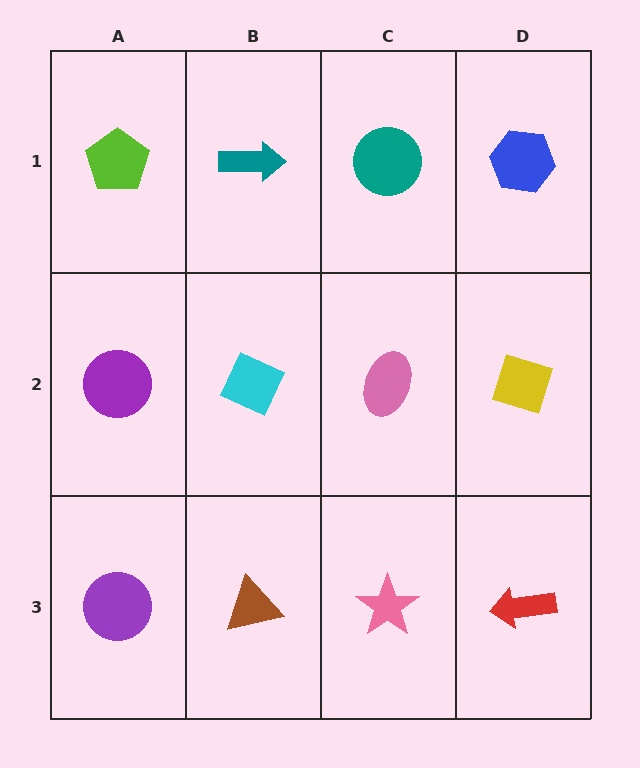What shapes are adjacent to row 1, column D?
A yellow diamond (row 2, column D), a teal circle (row 1, column C).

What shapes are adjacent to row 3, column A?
A purple circle (row 2, column A), a brown triangle (row 3, column B).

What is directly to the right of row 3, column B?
A pink star.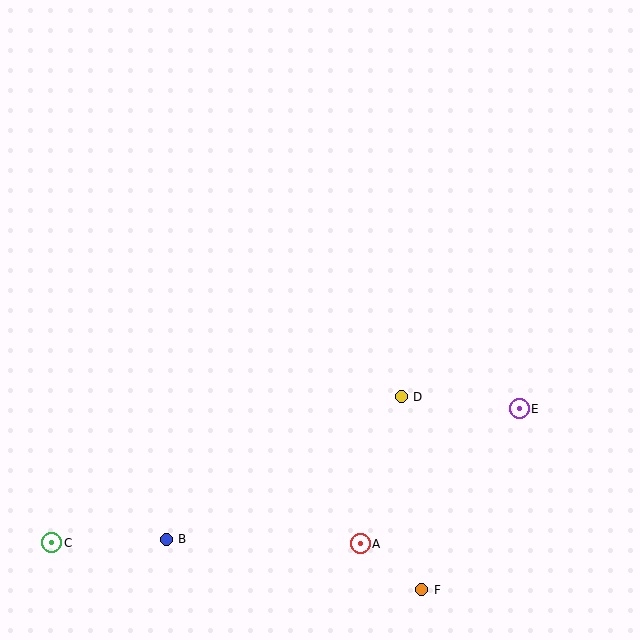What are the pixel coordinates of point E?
Point E is at (519, 409).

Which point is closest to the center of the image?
Point D at (401, 397) is closest to the center.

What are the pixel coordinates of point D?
Point D is at (401, 397).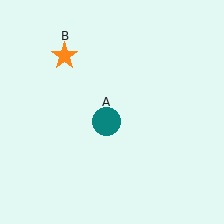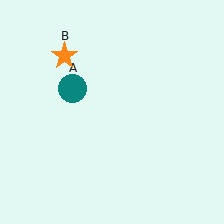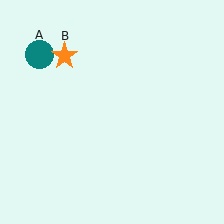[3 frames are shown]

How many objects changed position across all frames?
1 object changed position: teal circle (object A).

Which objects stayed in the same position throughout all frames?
Orange star (object B) remained stationary.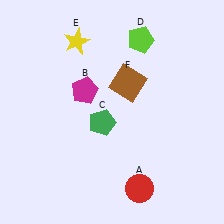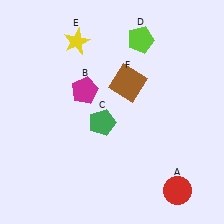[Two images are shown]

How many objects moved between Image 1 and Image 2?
1 object moved between the two images.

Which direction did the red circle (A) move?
The red circle (A) moved right.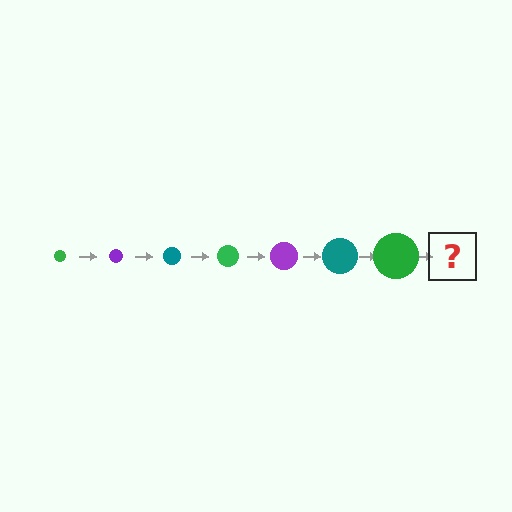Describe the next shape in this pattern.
It should be a purple circle, larger than the previous one.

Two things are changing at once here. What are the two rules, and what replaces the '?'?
The two rules are that the circle grows larger each step and the color cycles through green, purple, and teal. The '?' should be a purple circle, larger than the previous one.